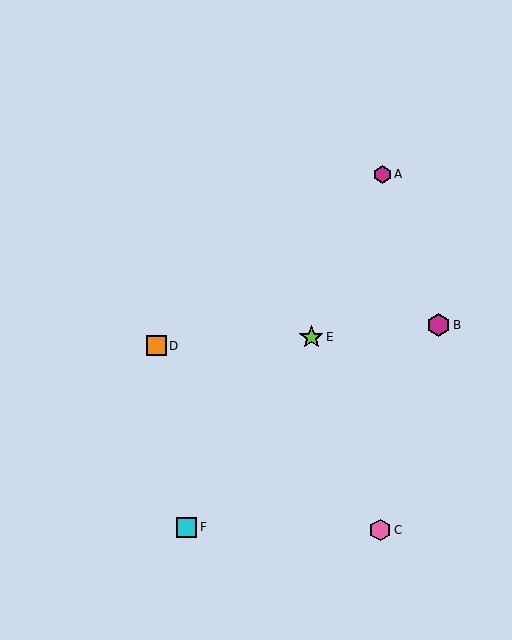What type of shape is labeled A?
Shape A is a magenta hexagon.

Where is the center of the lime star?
The center of the lime star is at (311, 337).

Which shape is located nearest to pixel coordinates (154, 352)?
The orange square (labeled D) at (156, 346) is nearest to that location.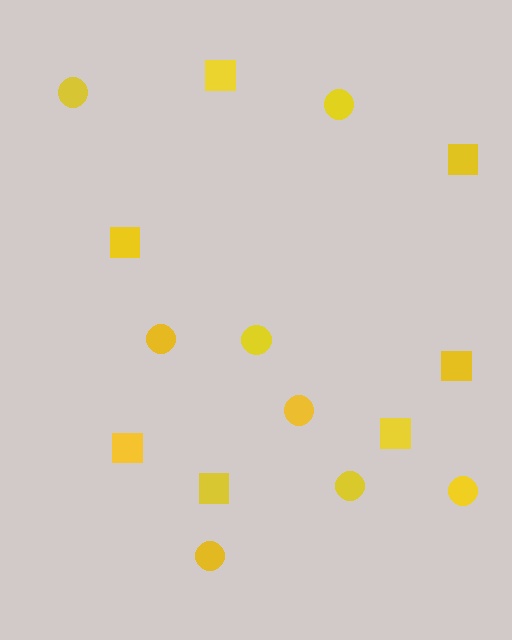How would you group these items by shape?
There are 2 groups: one group of squares (7) and one group of circles (8).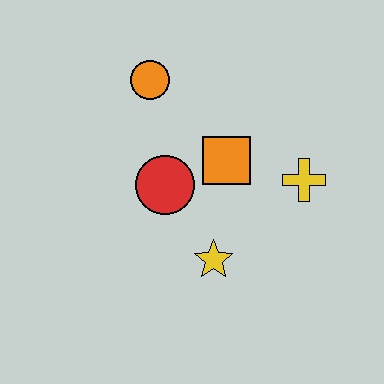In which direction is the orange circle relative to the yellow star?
The orange circle is above the yellow star.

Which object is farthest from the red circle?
The yellow cross is farthest from the red circle.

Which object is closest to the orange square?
The red circle is closest to the orange square.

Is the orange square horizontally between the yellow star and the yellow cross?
Yes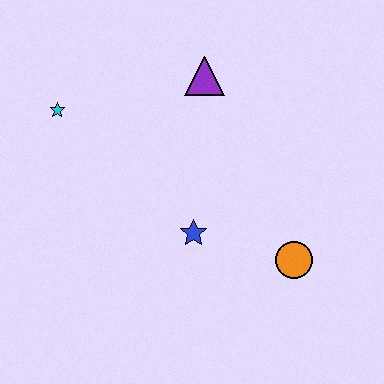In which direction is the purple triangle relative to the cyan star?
The purple triangle is to the right of the cyan star.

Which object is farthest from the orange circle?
The cyan star is farthest from the orange circle.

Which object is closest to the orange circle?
The blue star is closest to the orange circle.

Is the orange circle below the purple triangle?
Yes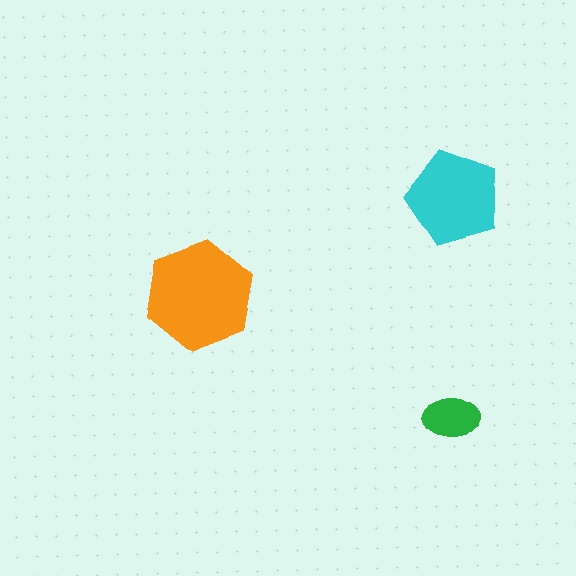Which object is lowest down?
The green ellipse is bottommost.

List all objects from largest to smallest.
The orange hexagon, the cyan pentagon, the green ellipse.